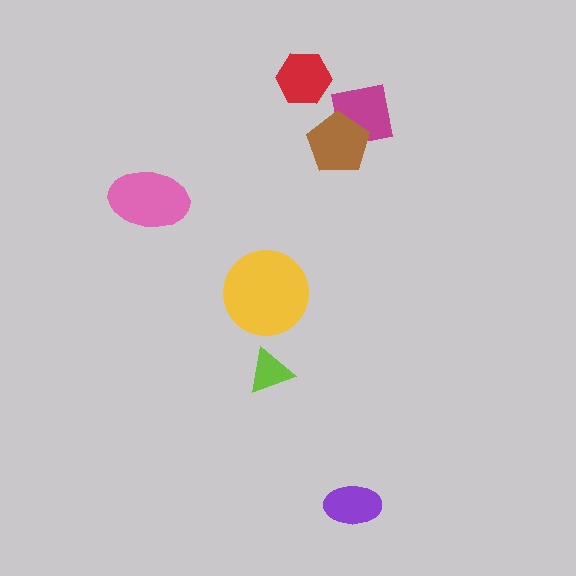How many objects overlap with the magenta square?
1 object overlaps with the magenta square.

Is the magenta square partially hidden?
Yes, it is partially covered by another shape.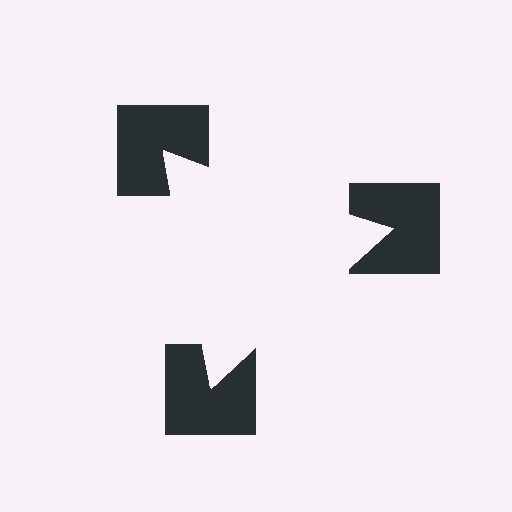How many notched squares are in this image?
There are 3 — one at each vertex of the illusory triangle.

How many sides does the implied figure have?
3 sides.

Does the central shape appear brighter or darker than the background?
It typically appears slightly brighter than the background, even though no actual brightness change is drawn.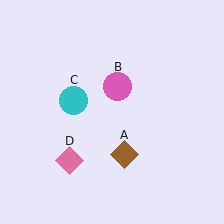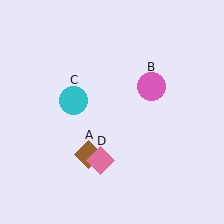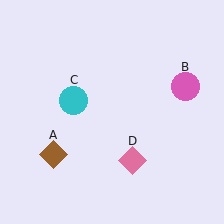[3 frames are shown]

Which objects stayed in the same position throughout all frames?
Cyan circle (object C) remained stationary.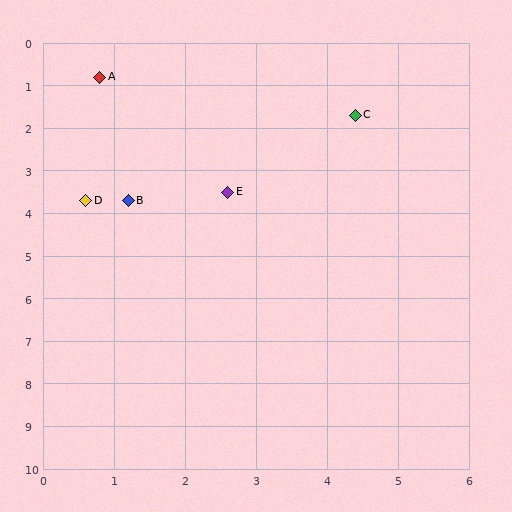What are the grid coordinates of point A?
Point A is at approximately (0.8, 0.8).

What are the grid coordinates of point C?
Point C is at approximately (4.4, 1.7).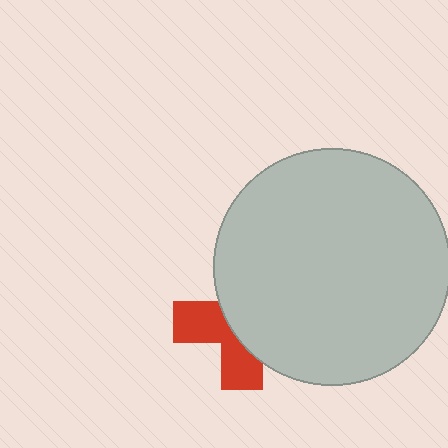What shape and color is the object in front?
The object in front is a light gray circle.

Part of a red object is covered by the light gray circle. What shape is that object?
It is a cross.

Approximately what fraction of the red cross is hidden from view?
Roughly 59% of the red cross is hidden behind the light gray circle.